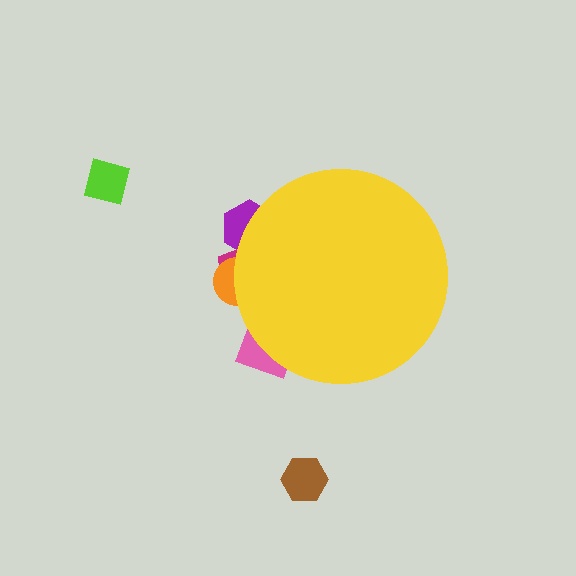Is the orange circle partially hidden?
Yes, the orange circle is partially hidden behind the yellow circle.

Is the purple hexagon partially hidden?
Yes, the purple hexagon is partially hidden behind the yellow circle.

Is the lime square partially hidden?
No, the lime square is fully visible.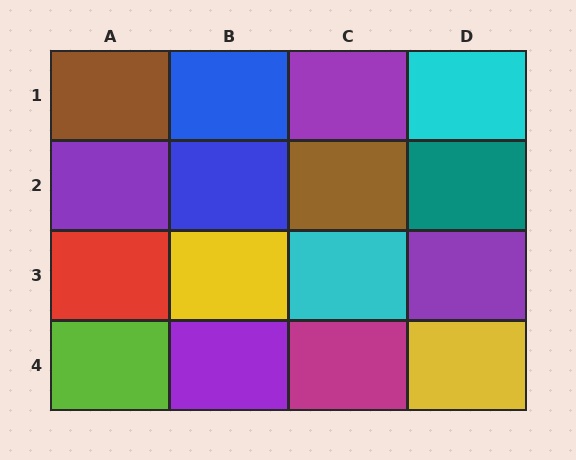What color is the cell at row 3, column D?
Purple.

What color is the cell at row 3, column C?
Cyan.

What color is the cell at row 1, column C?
Purple.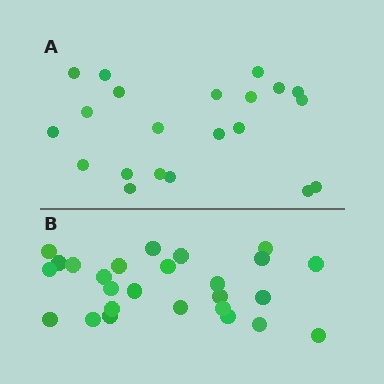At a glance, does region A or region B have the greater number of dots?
Region B (the bottom region) has more dots.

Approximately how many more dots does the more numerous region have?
Region B has about 5 more dots than region A.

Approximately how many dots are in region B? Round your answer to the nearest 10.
About 30 dots. (The exact count is 26, which rounds to 30.)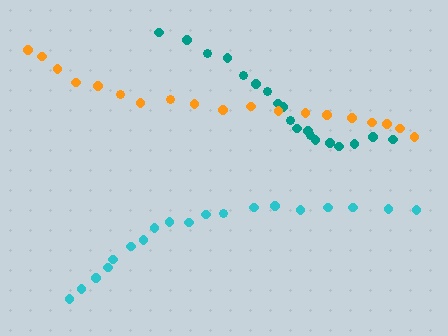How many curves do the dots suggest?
There are 3 distinct paths.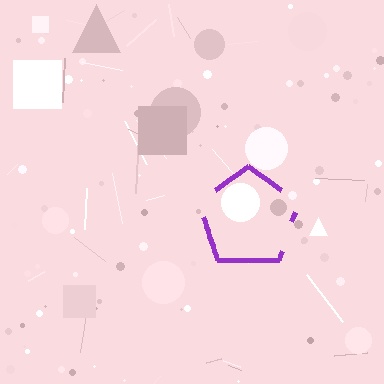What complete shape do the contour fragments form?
The contour fragments form a pentagon.